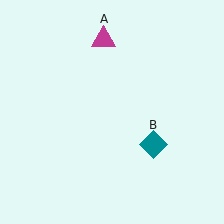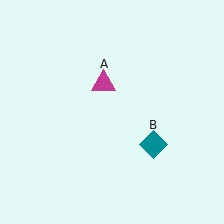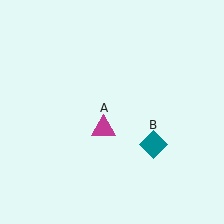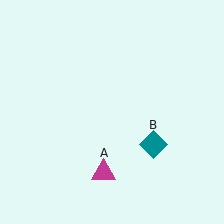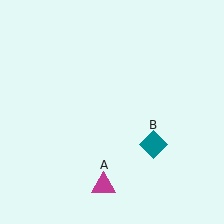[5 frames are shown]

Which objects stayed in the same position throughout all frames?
Teal diamond (object B) remained stationary.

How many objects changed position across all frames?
1 object changed position: magenta triangle (object A).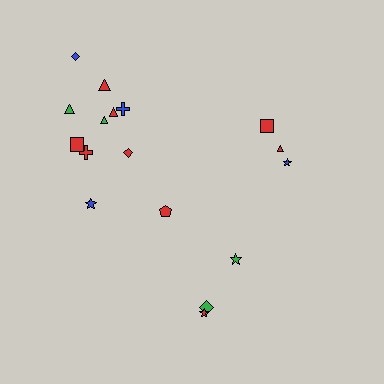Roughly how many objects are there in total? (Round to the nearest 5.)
Roughly 15 objects in total.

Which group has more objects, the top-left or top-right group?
The top-left group.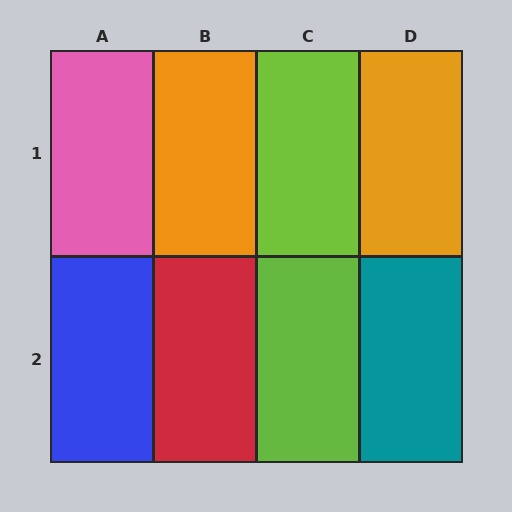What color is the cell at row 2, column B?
Red.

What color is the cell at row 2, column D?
Teal.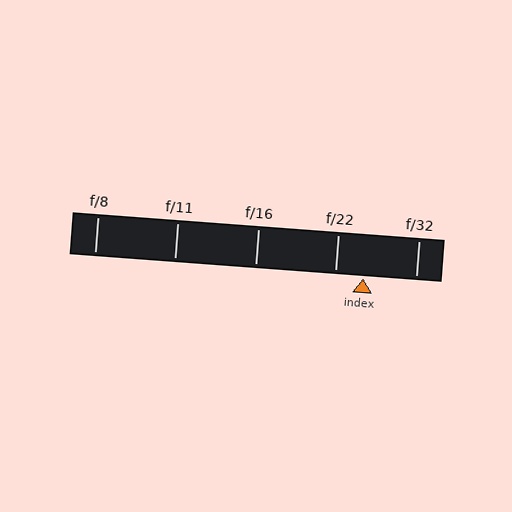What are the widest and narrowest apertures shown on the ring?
The widest aperture shown is f/8 and the narrowest is f/32.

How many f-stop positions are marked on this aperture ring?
There are 5 f-stop positions marked.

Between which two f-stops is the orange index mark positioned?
The index mark is between f/22 and f/32.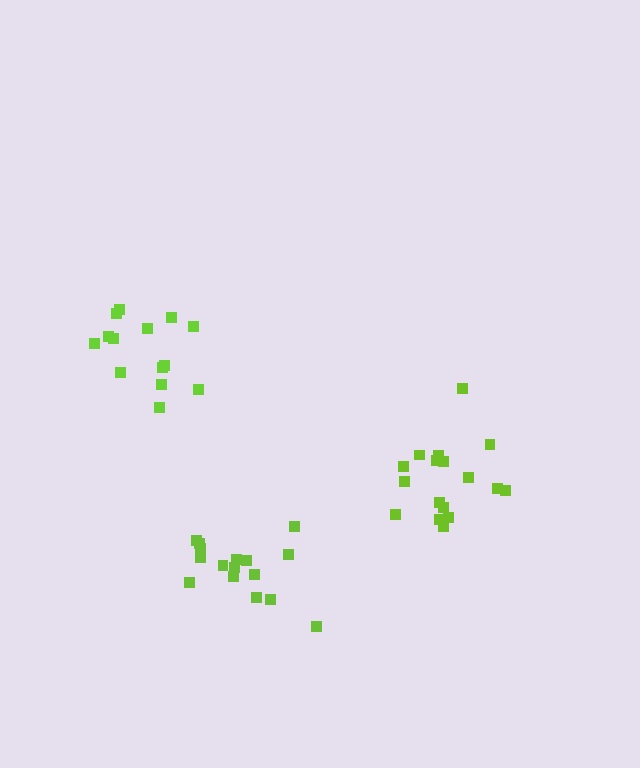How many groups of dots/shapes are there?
There are 3 groups.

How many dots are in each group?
Group 1: 14 dots, Group 2: 17 dots, Group 3: 16 dots (47 total).